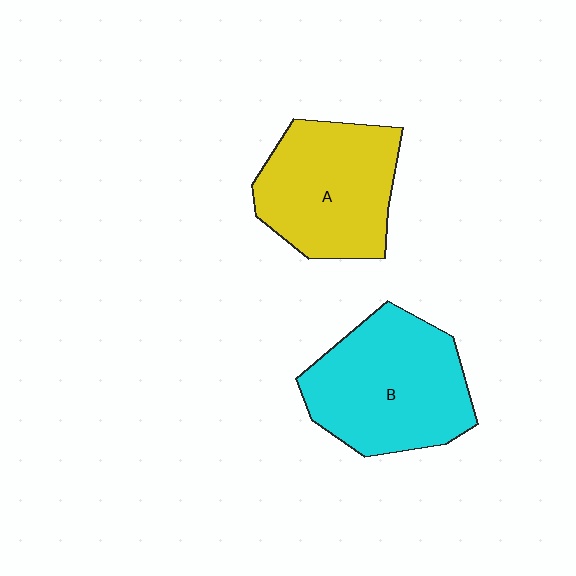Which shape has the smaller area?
Shape A (yellow).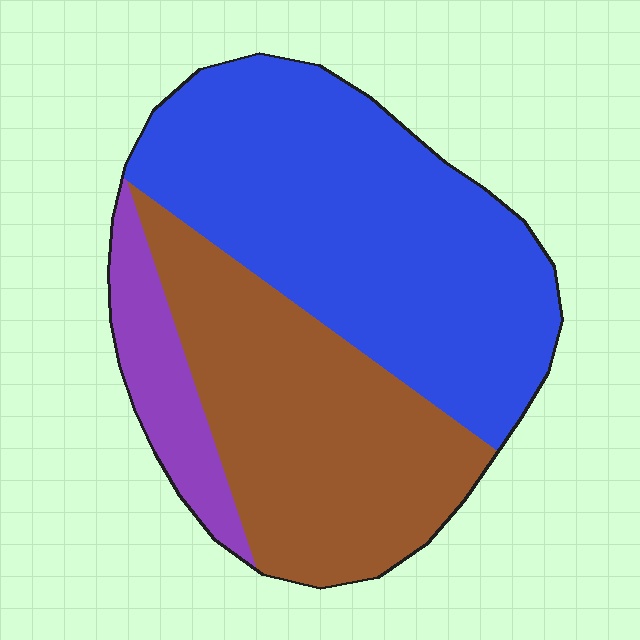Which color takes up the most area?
Blue, at roughly 50%.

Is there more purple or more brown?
Brown.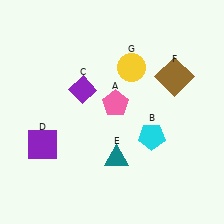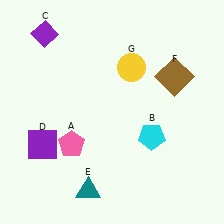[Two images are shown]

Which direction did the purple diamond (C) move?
The purple diamond (C) moved up.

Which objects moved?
The objects that moved are: the pink pentagon (A), the purple diamond (C), the teal triangle (E).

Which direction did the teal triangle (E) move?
The teal triangle (E) moved down.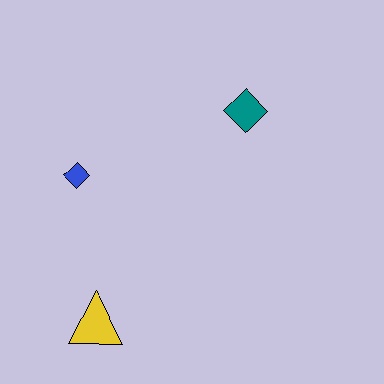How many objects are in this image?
There are 3 objects.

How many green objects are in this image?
There are no green objects.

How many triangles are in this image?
There is 1 triangle.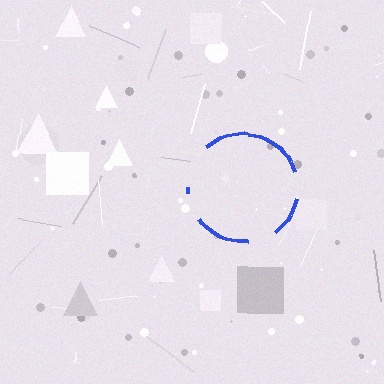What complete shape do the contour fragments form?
The contour fragments form a circle.